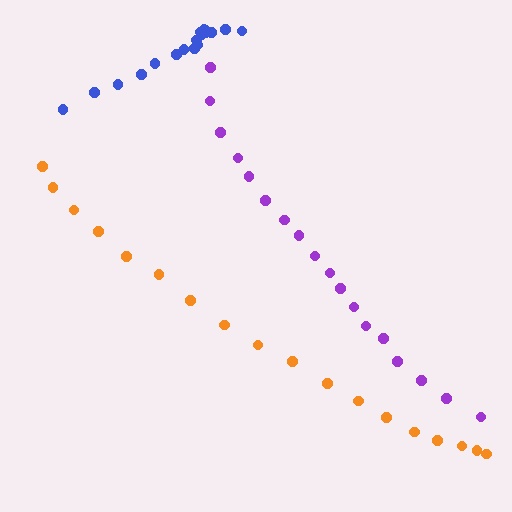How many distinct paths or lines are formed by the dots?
There are 3 distinct paths.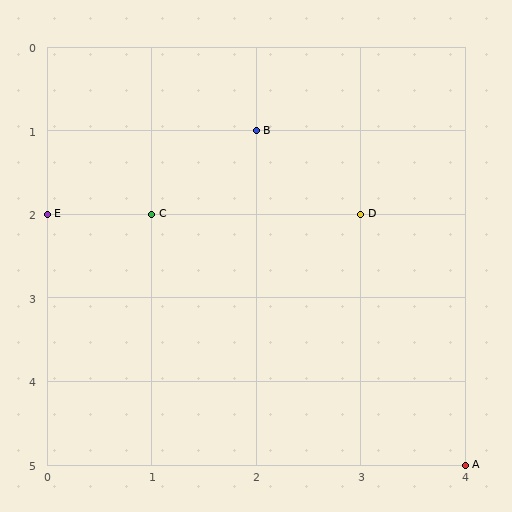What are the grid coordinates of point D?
Point D is at grid coordinates (3, 2).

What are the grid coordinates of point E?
Point E is at grid coordinates (0, 2).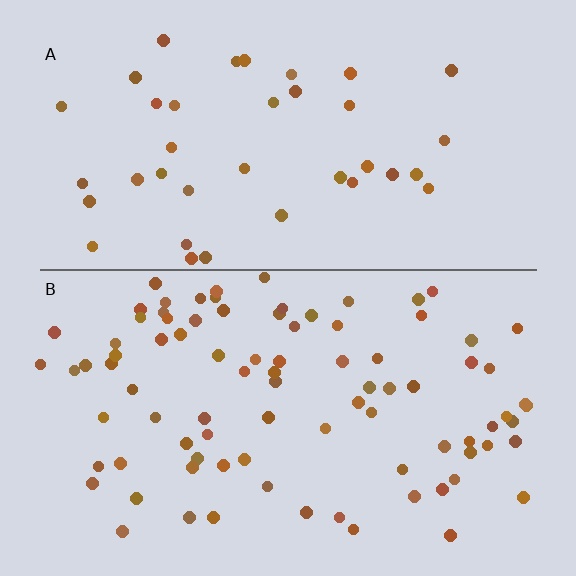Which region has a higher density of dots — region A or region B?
B (the bottom).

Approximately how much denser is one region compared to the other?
Approximately 2.3× — region B over region A.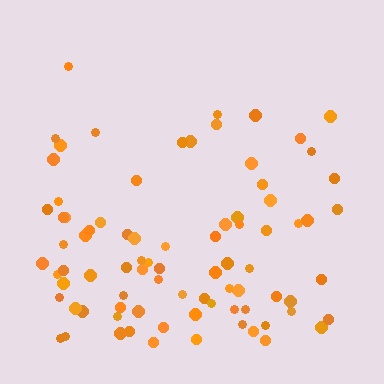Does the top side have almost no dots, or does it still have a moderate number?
Still a moderate number, just noticeably fewer than the bottom.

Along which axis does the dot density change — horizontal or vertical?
Vertical.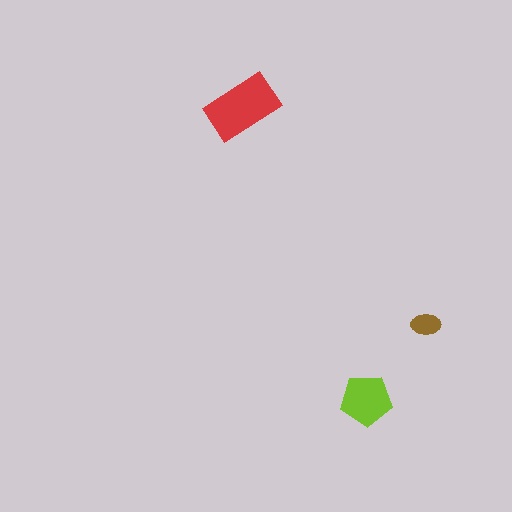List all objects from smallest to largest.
The brown ellipse, the lime pentagon, the red rectangle.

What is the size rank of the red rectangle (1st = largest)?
1st.